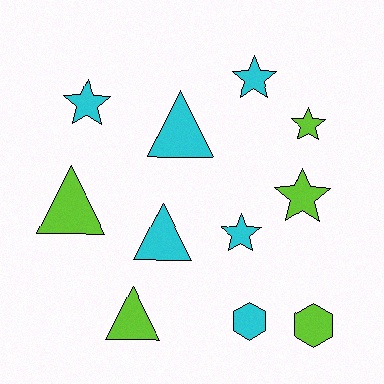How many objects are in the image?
There are 11 objects.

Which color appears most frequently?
Cyan, with 6 objects.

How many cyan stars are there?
There are 3 cyan stars.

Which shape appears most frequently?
Star, with 5 objects.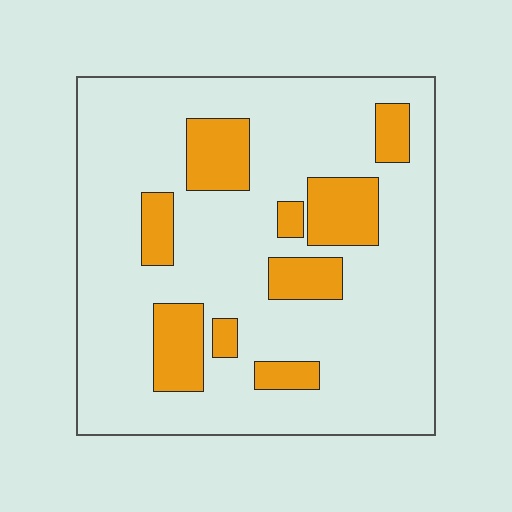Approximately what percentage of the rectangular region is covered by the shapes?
Approximately 20%.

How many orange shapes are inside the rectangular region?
9.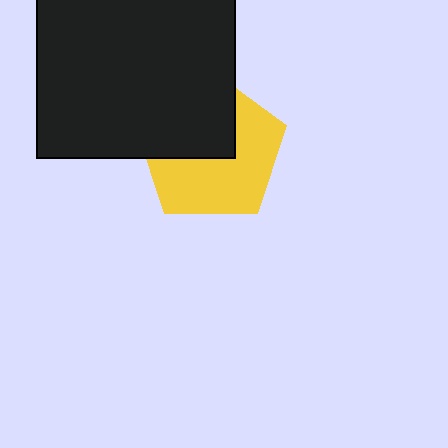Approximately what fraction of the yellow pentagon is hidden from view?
Roughly 43% of the yellow pentagon is hidden behind the black square.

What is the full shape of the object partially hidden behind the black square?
The partially hidden object is a yellow pentagon.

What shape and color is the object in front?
The object in front is a black square.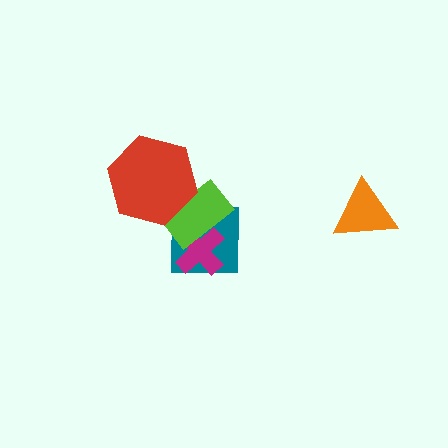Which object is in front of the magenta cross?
The lime rectangle is in front of the magenta cross.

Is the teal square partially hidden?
Yes, it is partially covered by another shape.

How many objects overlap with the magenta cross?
2 objects overlap with the magenta cross.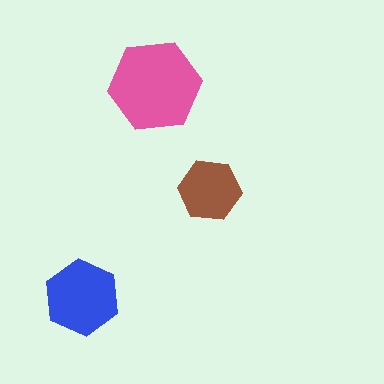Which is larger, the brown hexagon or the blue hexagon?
The blue one.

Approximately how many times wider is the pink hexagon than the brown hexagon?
About 1.5 times wider.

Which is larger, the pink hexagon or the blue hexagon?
The pink one.